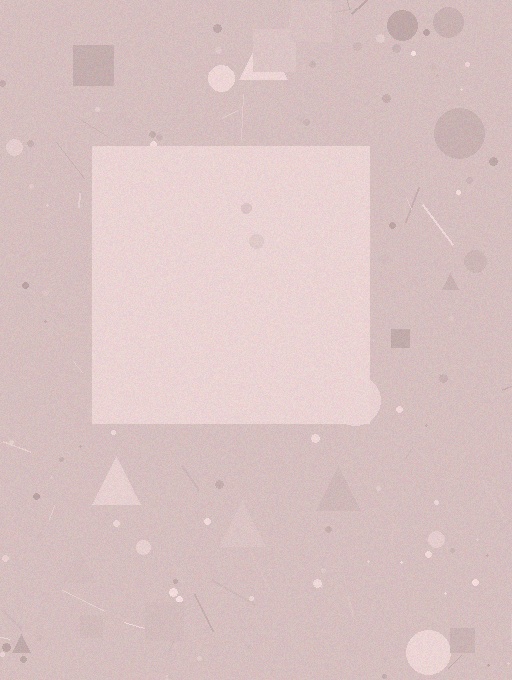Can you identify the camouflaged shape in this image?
The camouflaged shape is a square.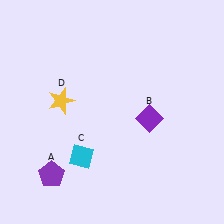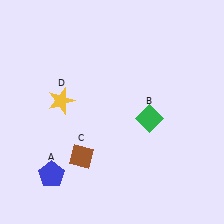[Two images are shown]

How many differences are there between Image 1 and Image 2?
There are 3 differences between the two images.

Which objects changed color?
A changed from purple to blue. B changed from purple to green. C changed from cyan to brown.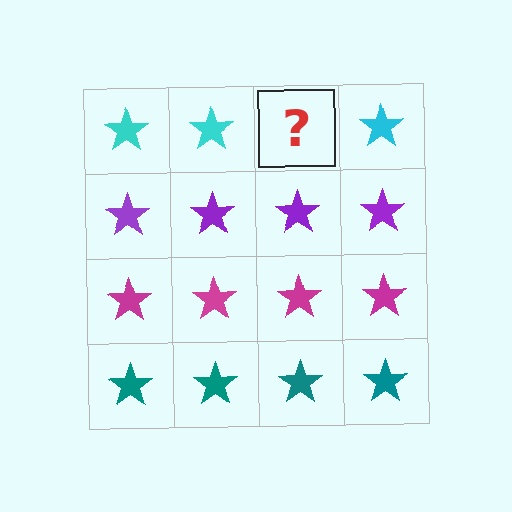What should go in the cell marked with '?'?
The missing cell should contain a cyan star.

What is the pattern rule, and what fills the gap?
The rule is that each row has a consistent color. The gap should be filled with a cyan star.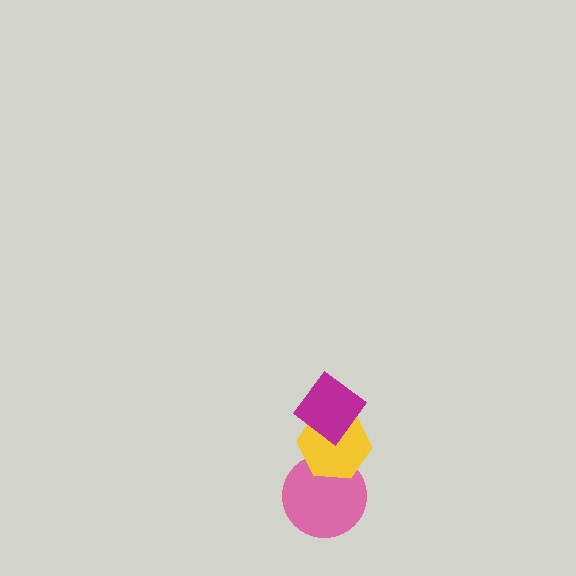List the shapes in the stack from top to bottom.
From top to bottom: the magenta diamond, the yellow hexagon, the pink circle.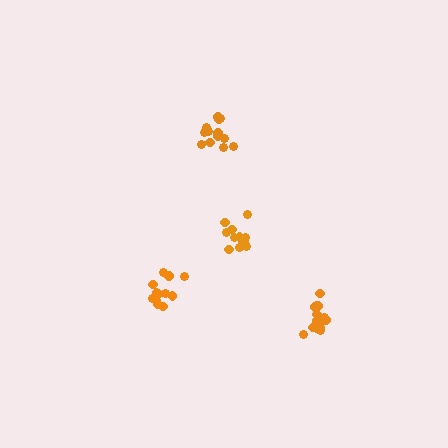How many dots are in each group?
Group 1: 13 dots, Group 2: 13 dots, Group 3: 12 dots, Group 4: 14 dots (52 total).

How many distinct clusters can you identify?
There are 4 distinct clusters.